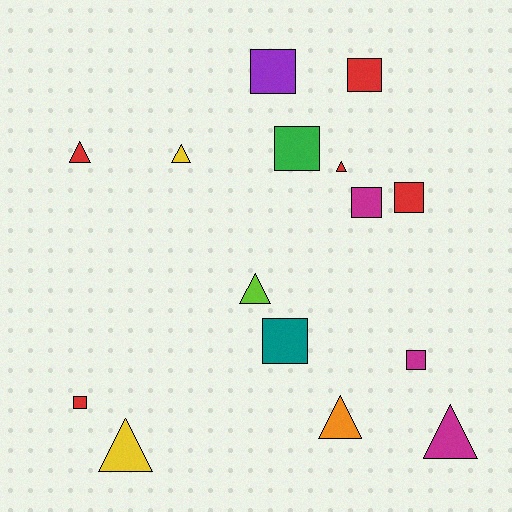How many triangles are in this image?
There are 7 triangles.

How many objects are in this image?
There are 15 objects.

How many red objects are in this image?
There are 5 red objects.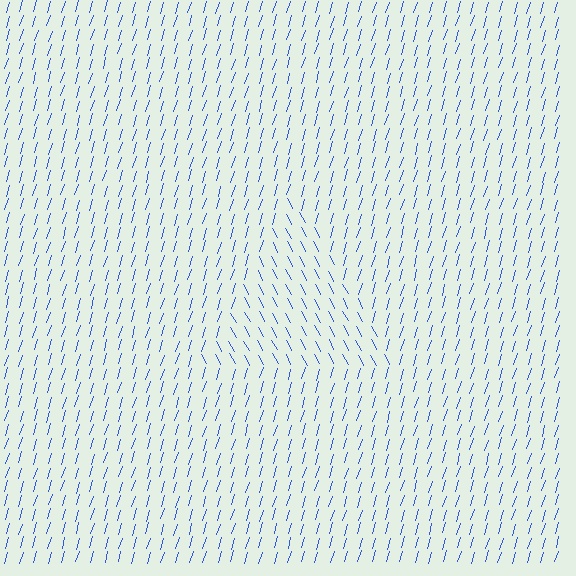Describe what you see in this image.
The image is filled with small blue line segments. A triangle region in the image has lines oriented differently from the surrounding lines, creating a visible texture boundary.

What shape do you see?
I see a triangle.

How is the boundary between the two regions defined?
The boundary is defined purely by a change in line orientation (approximately 45 degrees difference). All lines are the same color and thickness.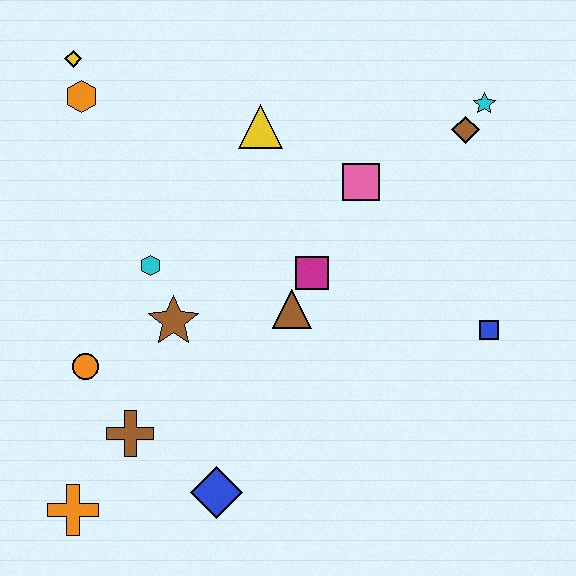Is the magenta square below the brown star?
No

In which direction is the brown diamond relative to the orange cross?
The brown diamond is to the right of the orange cross.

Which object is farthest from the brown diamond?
The orange cross is farthest from the brown diamond.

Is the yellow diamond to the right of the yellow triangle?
No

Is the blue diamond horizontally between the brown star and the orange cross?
No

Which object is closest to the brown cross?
The orange circle is closest to the brown cross.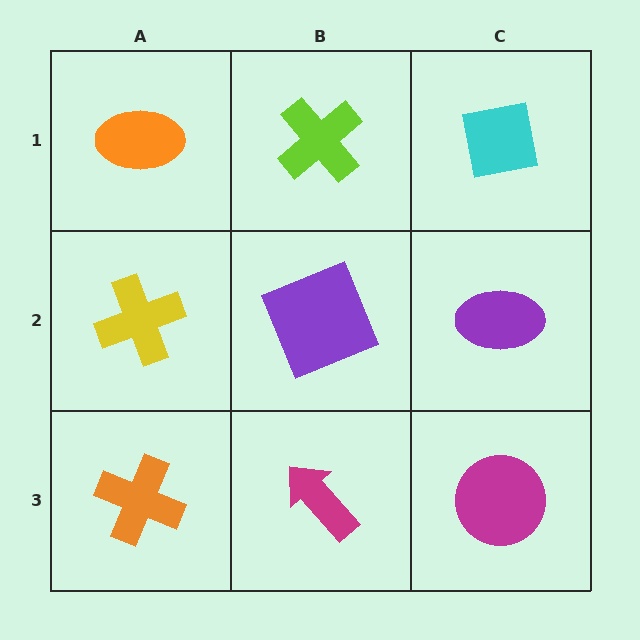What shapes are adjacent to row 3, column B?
A purple square (row 2, column B), an orange cross (row 3, column A), a magenta circle (row 3, column C).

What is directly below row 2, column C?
A magenta circle.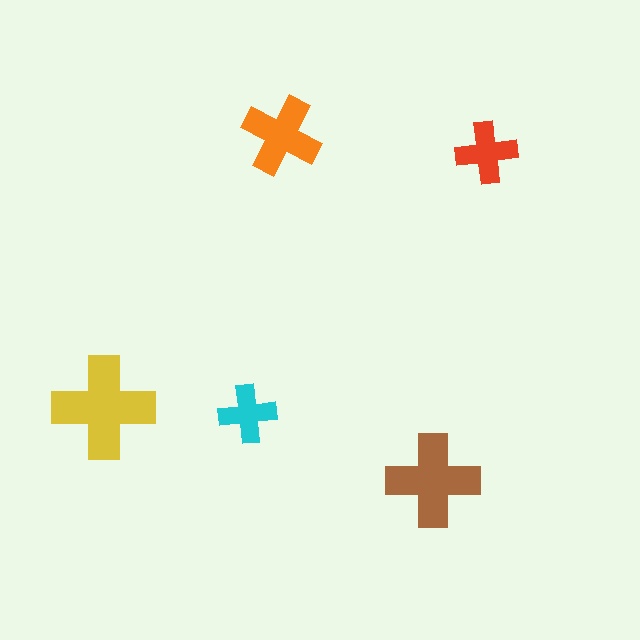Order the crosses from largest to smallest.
the yellow one, the brown one, the orange one, the red one, the cyan one.